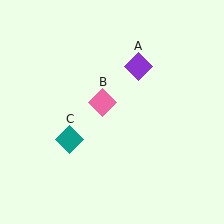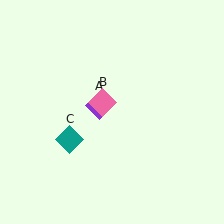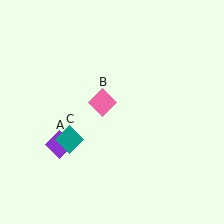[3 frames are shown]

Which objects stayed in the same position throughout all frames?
Pink diamond (object B) and teal diamond (object C) remained stationary.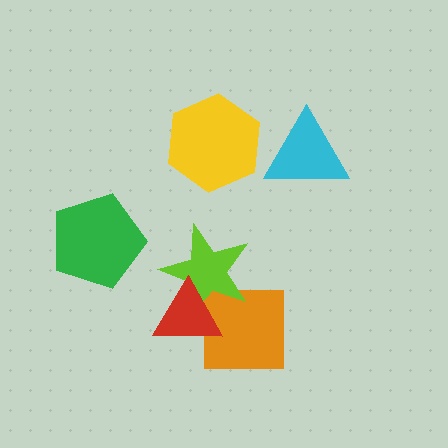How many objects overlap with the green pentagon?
0 objects overlap with the green pentagon.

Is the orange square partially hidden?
Yes, it is partially covered by another shape.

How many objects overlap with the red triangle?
2 objects overlap with the red triangle.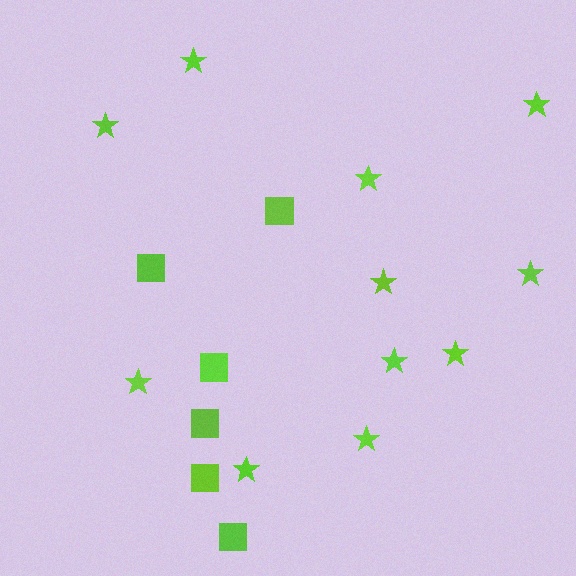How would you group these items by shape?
There are 2 groups: one group of stars (11) and one group of squares (6).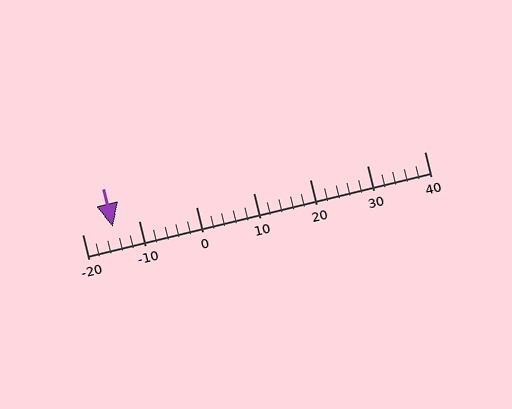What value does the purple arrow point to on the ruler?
The purple arrow points to approximately -15.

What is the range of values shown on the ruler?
The ruler shows values from -20 to 40.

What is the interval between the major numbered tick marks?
The major tick marks are spaced 10 units apart.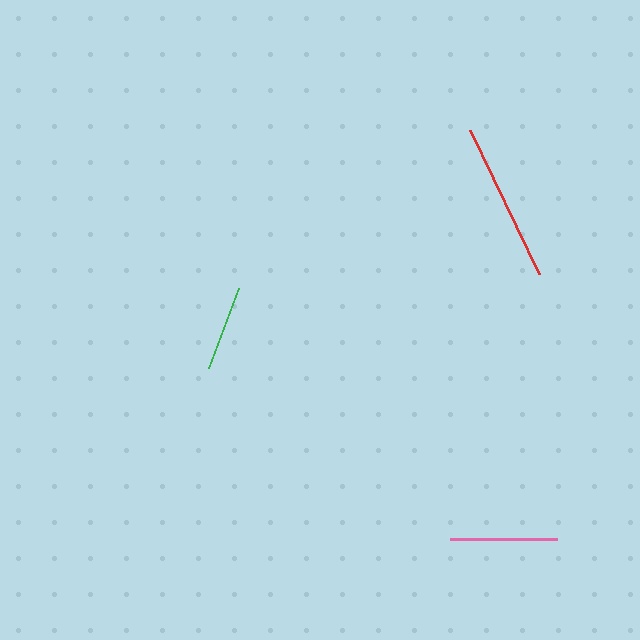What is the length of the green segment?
The green segment is approximately 86 pixels long.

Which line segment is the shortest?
The green line is the shortest at approximately 86 pixels.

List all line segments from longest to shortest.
From longest to shortest: red, pink, green.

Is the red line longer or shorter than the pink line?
The red line is longer than the pink line.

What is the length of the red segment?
The red segment is approximately 160 pixels long.